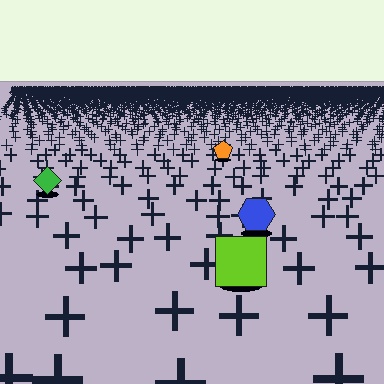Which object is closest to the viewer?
The lime square is closest. The texture marks near it are larger and more spread out.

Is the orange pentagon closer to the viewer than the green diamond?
No. The green diamond is closer — you can tell from the texture gradient: the ground texture is coarser near it.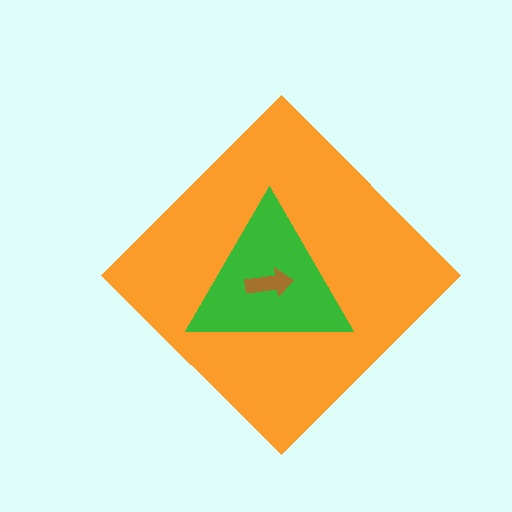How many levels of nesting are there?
3.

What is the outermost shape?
The orange diamond.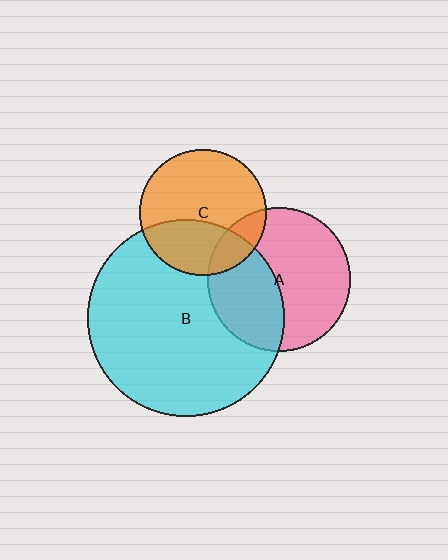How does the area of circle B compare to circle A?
Approximately 1.9 times.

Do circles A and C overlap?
Yes.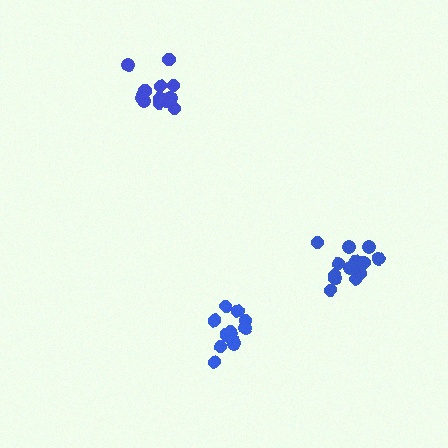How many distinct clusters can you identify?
There are 3 distinct clusters.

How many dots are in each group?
Group 1: 14 dots, Group 2: 14 dots, Group 3: 11 dots (39 total).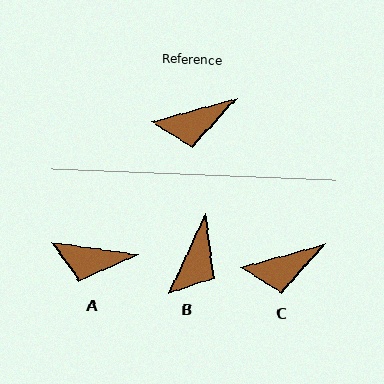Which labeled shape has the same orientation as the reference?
C.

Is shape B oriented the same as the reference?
No, it is off by about 50 degrees.